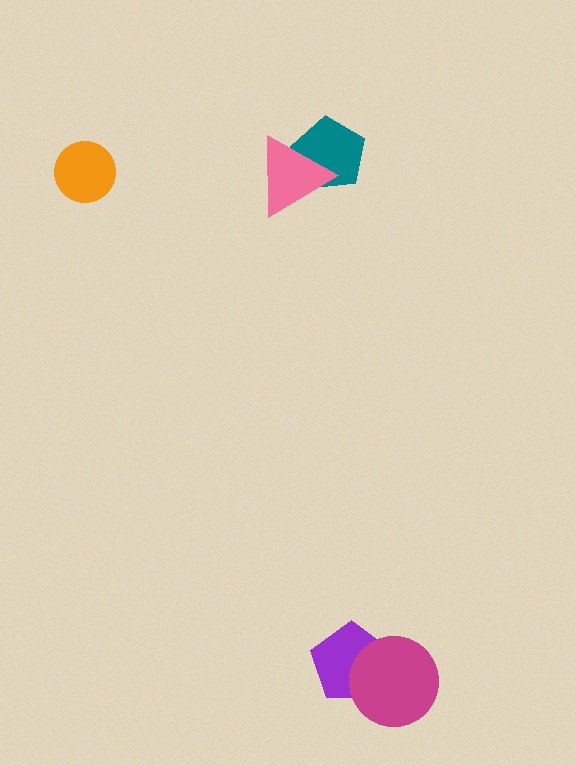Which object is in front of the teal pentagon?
The pink triangle is in front of the teal pentagon.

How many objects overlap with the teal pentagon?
1 object overlaps with the teal pentagon.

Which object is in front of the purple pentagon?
The magenta circle is in front of the purple pentagon.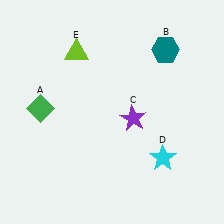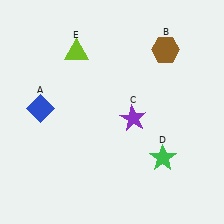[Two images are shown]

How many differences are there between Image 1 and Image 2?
There are 3 differences between the two images.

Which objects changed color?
A changed from green to blue. B changed from teal to brown. D changed from cyan to green.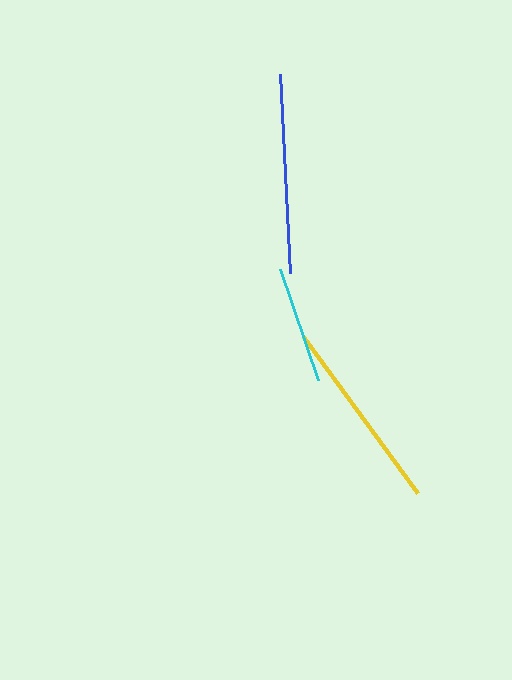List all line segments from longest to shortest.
From longest to shortest: blue, yellow, cyan.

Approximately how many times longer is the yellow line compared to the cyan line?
The yellow line is approximately 1.6 times the length of the cyan line.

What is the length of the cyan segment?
The cyan segment is approximately 117 pixels long.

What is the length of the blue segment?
The blue segment is approximately 198 pixels long.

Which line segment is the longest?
The blue line is the longest at approximately 198 pixels.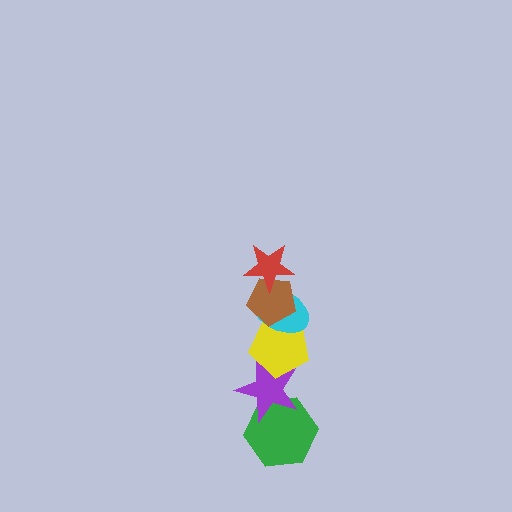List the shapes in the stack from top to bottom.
From top to bottom: the red star, the brown pentagon, the cyan ellipse, the yellow pentagon, the purple star, the green hexagon.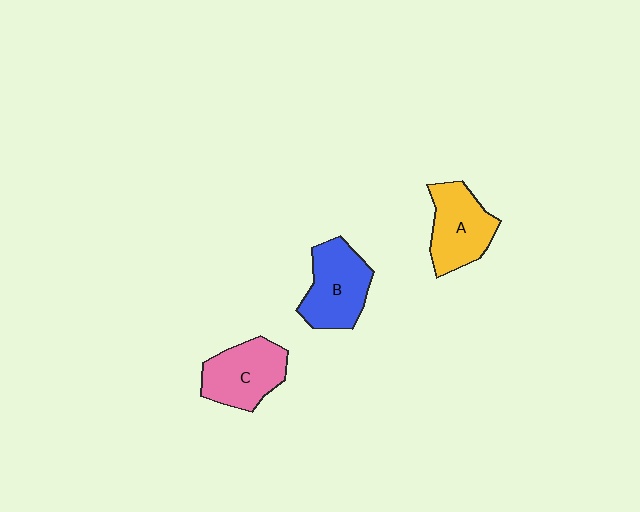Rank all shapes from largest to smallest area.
From largest to smallest: B (blue), C (pink), A (yellow).